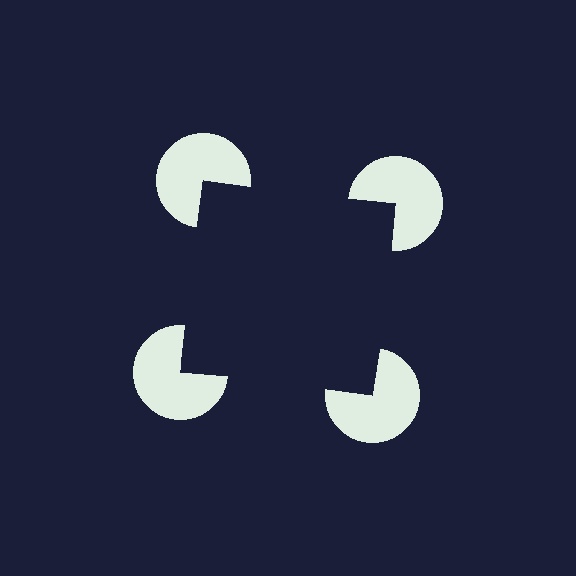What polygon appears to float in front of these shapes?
An illusory square — its edges are inferred from the aligned wedge cuts in the pac-man discs, not physically drawn.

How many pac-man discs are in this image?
There are 4 — one at each vertex of the illusory square.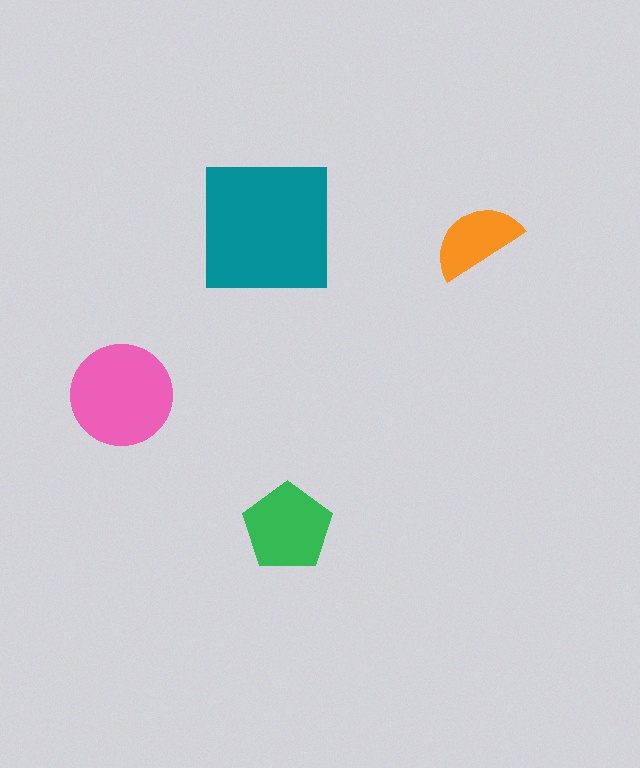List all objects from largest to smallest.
The teal square, the pink circle, the green pentagon, the orange semicircle.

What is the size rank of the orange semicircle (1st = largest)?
4th.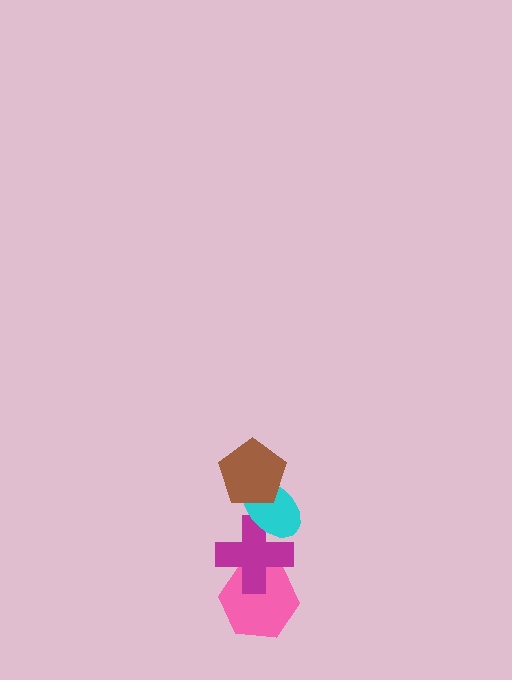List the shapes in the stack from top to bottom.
From top to bottom: the brown pentagon, the cyan ellipse, the magenta cross, the pink hexagon.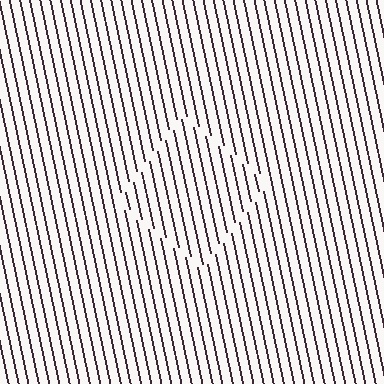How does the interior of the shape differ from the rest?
The interior of the shape contains the same grating, shifted by half a period — the contour is defined by the phase discontinuity where line-ends from the inner and outer gratings abut.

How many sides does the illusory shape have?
4 sides — the line-ends trace a square.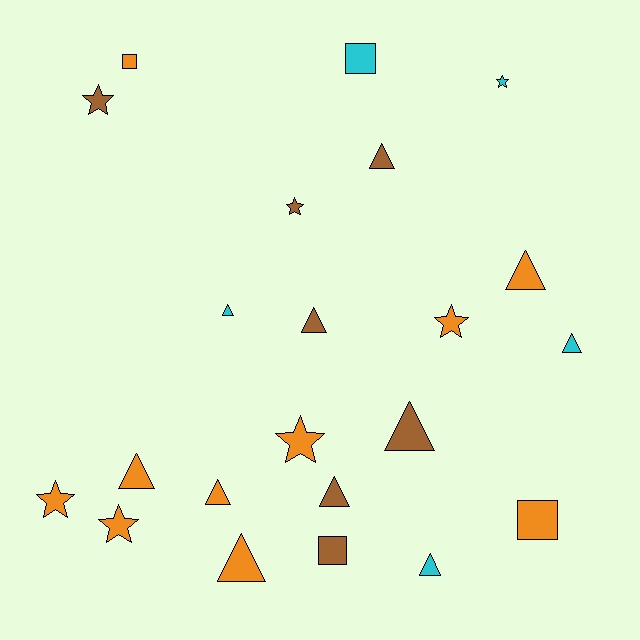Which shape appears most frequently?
Triangle, with 11 objects.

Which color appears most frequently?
Orange, with 10 objects.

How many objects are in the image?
There are 22 objects.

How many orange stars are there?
There are 4 orange stars.